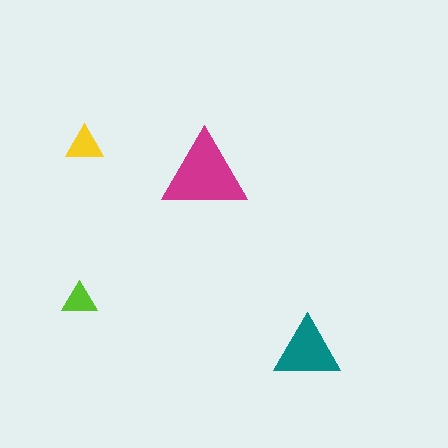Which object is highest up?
The yellow triangle is topmost.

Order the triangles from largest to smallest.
the magenta one, the teal one, the yellow one, the lime one.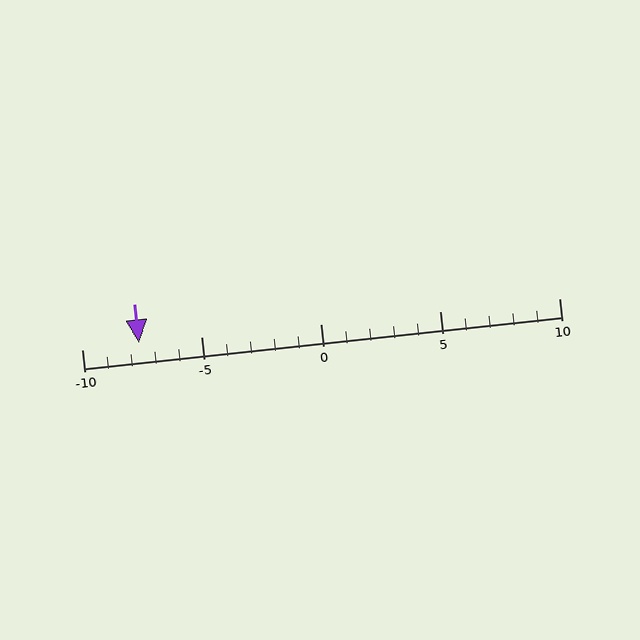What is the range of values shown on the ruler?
The ruler shows values from -10 to 10.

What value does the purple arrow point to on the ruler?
The purple arrow points to approximately -8.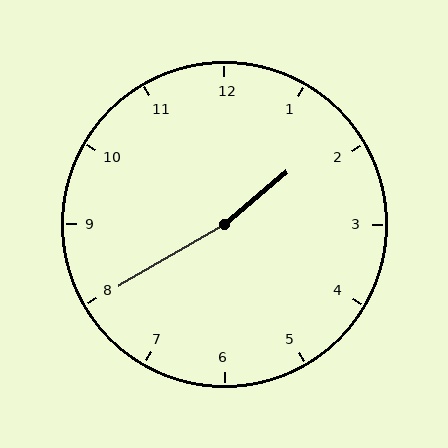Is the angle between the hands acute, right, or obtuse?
It is obtuse.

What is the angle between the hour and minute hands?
Approximately 170 degrees.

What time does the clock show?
1:40.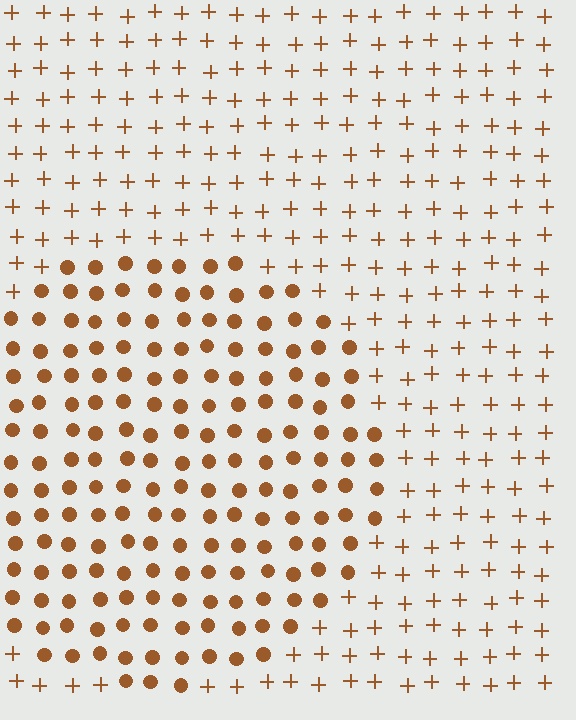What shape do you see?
I see a circle.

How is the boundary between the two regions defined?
The boundary is defined by a change in element shape: circles inside vs. plus signs outside. All elements share the same color and spacing.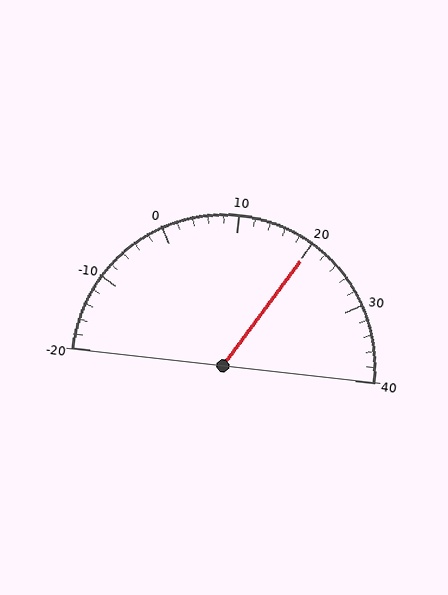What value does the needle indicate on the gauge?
The needle indicates approximately 20.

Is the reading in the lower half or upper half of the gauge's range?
The reading is in the upper half of the range (-20 to 40).